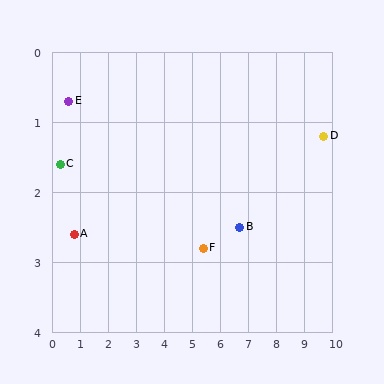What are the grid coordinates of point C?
Point C is at approximately (0.3, 1.6).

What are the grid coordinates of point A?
Point A is at approximately (0.8, 2.6).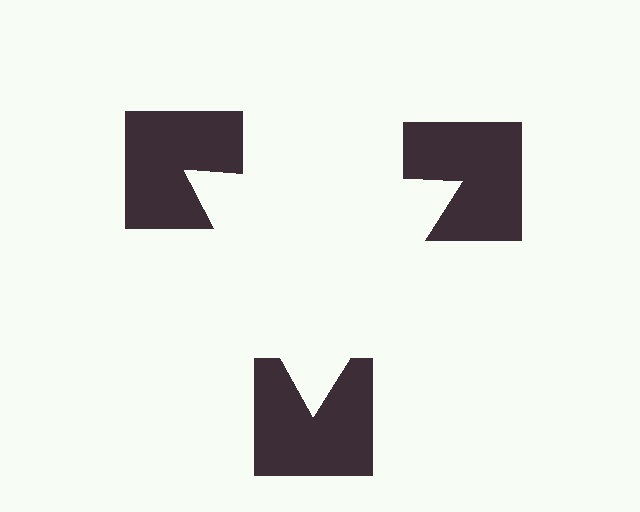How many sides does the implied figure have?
3 sides.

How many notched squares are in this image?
There are 3 — one at each vertex of the illusory triangle.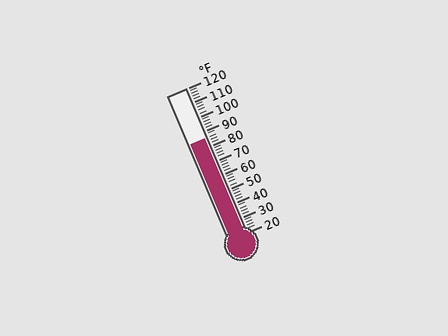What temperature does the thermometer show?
The thermometer shows approximately 86°F.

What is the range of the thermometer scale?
The thermometer scale ranges from 20°F to 120°F.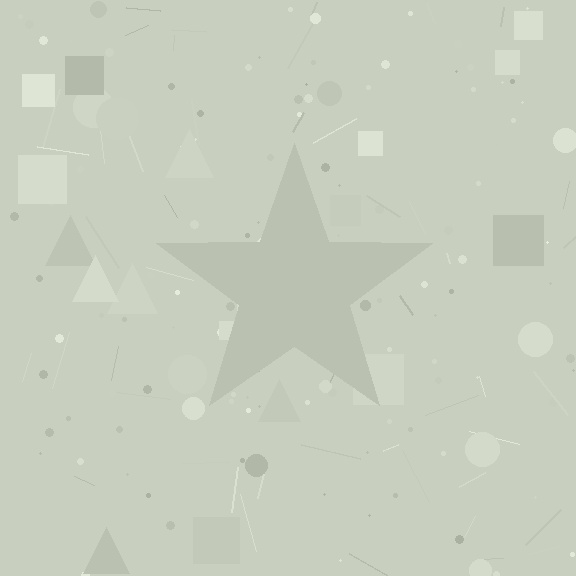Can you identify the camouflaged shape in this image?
The camouflaged shape is a star.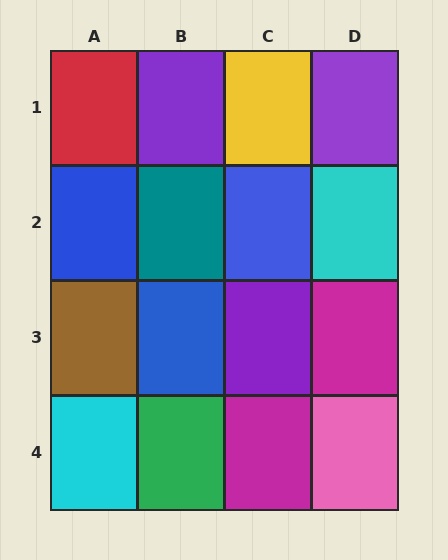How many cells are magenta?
2 cells are magenta.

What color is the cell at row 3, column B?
Blue.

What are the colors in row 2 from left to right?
Blue, teal, blue, cyan.